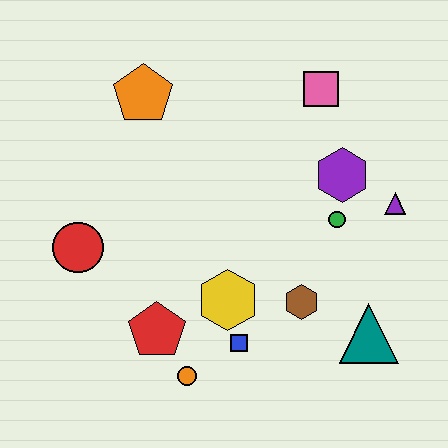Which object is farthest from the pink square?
The orange circle is farthest from the pink square.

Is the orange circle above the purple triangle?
No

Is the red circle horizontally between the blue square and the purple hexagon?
No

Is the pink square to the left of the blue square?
No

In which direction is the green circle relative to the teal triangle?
The green circle is above the teal triangle.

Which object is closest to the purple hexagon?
The green circle is closest to the purple hexagon.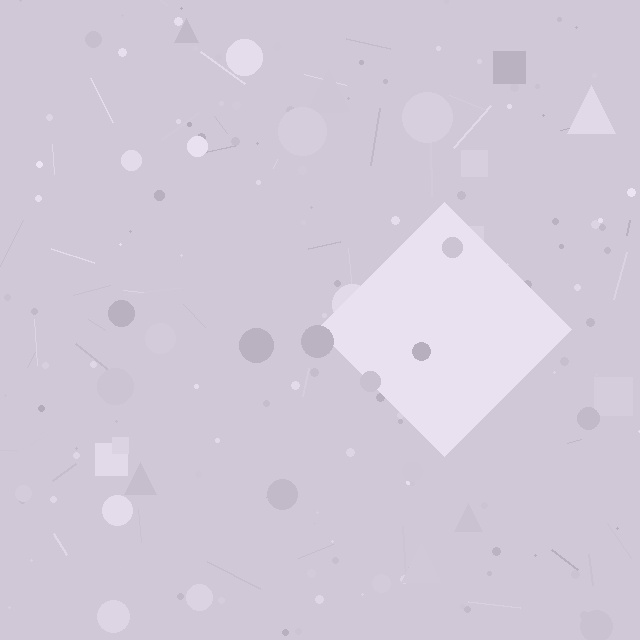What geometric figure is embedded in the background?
A diamond is embedded in the background.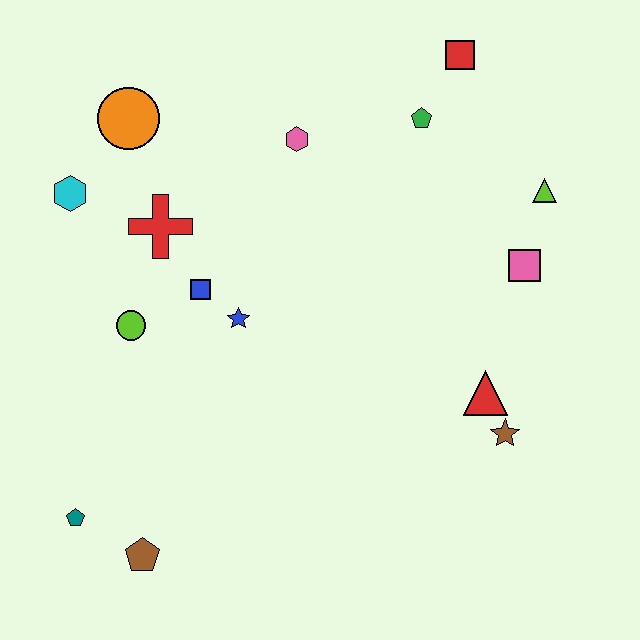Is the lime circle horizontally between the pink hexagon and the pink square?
No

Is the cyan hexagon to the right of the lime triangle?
No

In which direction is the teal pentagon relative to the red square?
The teal pentagon is below the red square.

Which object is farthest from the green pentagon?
The teal pentagon is farthest from the green pentagon.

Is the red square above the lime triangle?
Yes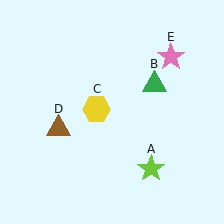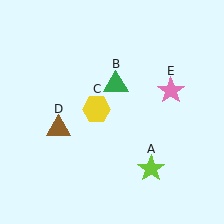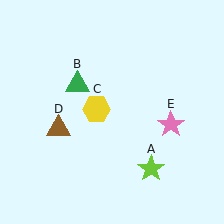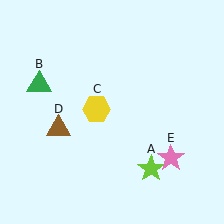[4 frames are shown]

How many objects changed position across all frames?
2 objects changed position: green triangle (object B), pink star (object E).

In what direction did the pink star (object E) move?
The pink star (object E) moved down.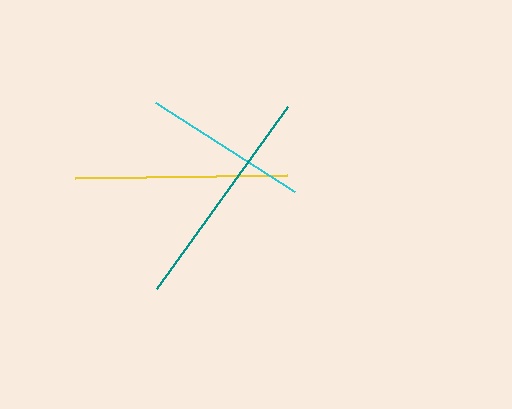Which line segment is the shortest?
The cyan line is the shortest at approximately 165 pixels.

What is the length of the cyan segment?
The cyan segment is approximately 165 pixels long.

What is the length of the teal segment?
The teal segment is approximately 224 pixels long.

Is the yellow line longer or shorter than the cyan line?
The yellow line is longer than the cyan line.